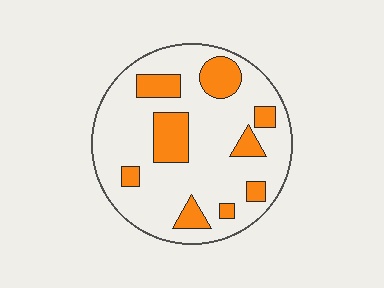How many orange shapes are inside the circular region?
9.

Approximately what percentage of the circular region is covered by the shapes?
Approximately 25%.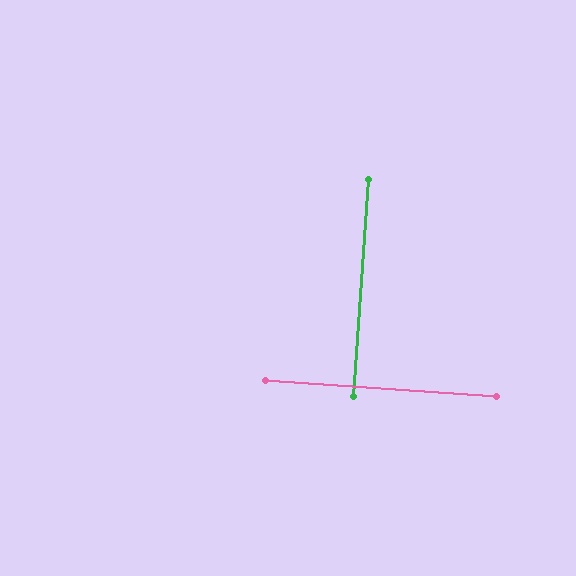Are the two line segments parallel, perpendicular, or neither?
Perpendicular — they meet at approximately 90°.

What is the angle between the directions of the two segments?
Approximately 90 degrees.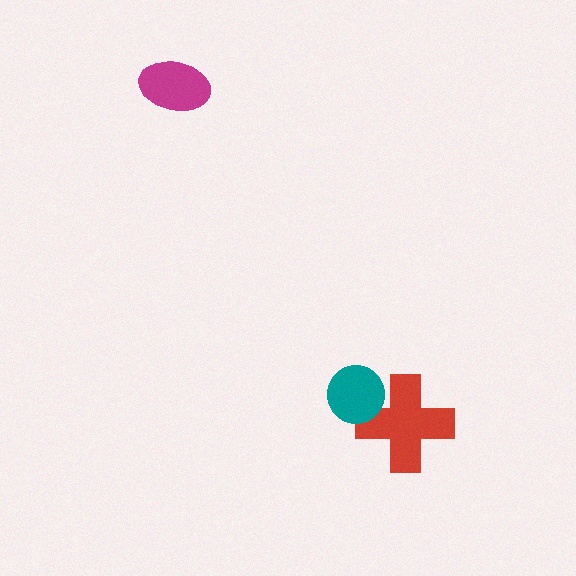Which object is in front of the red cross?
The teal circle is in front of the red cross.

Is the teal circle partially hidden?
No, no other shape covers it.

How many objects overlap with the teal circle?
1 object overlaps with the teal circle.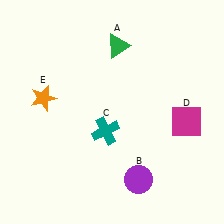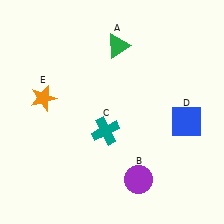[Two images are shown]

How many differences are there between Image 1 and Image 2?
There is 1 difference between the two images.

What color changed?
The square (D) changed from magenta in Image 1 to blue in Image 2.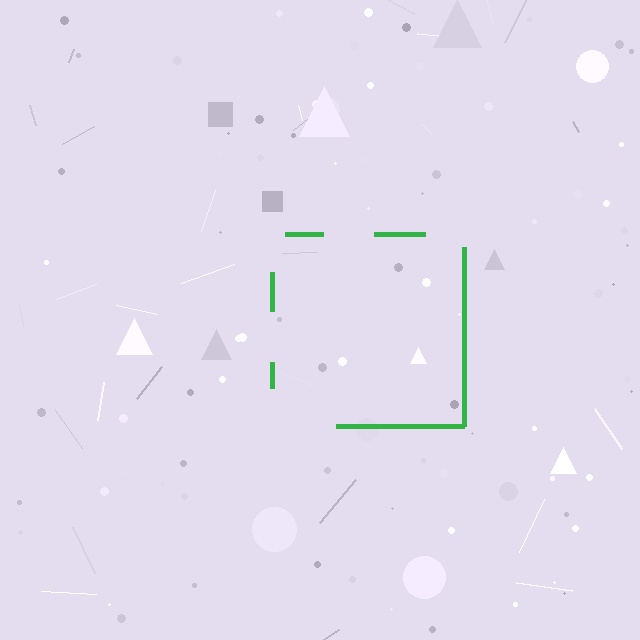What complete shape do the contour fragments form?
The contour fragments form a square.